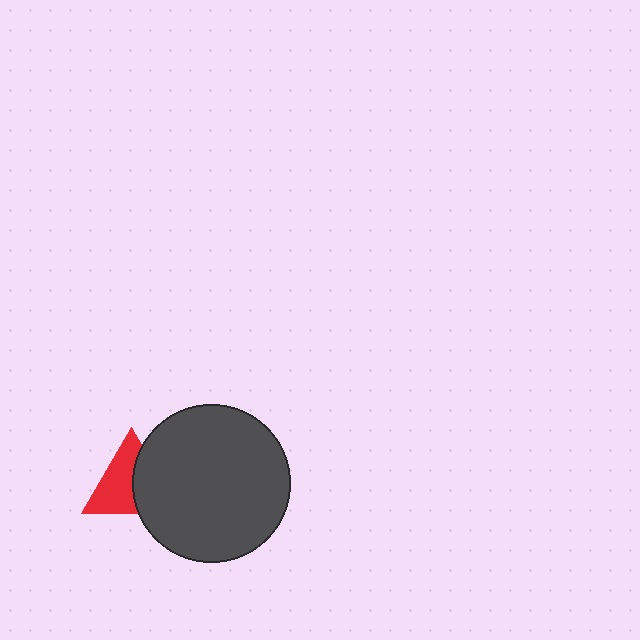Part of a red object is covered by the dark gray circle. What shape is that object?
It is a triangle.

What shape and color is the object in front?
The object in front is a dark gray circle.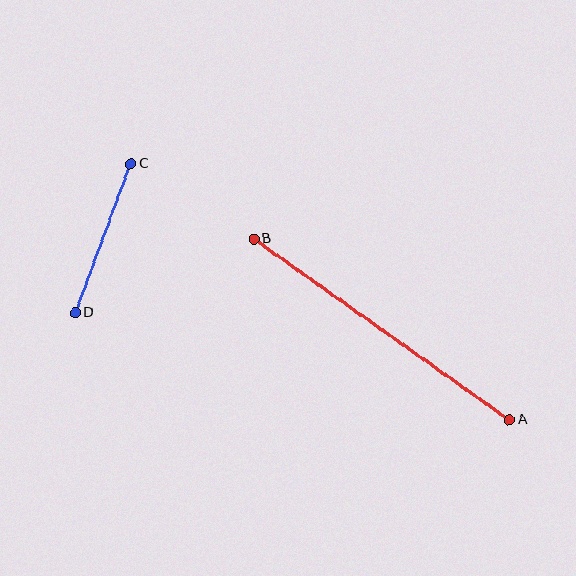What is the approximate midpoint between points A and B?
The midpoint is at approximately (382, 329) pixels.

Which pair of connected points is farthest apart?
Points A and B are farthest apart.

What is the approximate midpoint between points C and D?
The midpoint is at approximately (103, 238) pixels.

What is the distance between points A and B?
The distance is approximately 313 pixels.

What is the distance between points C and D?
The distance is approximately 159 pixels.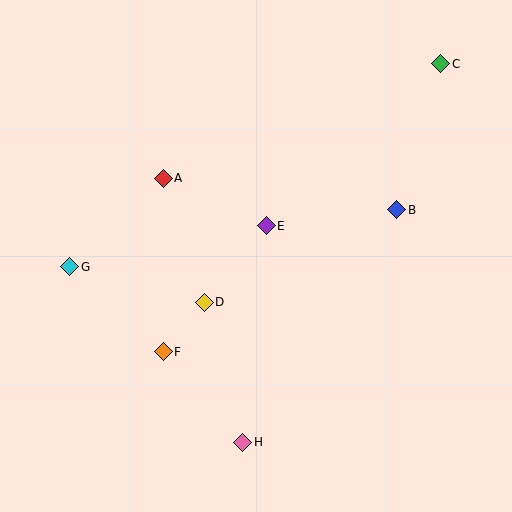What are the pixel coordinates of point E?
Point E is at (266, 226).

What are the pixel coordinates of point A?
Point A is at (163, 178).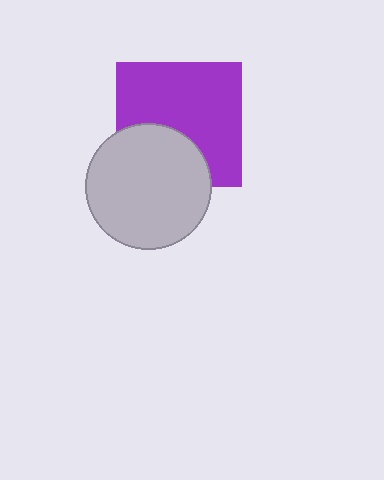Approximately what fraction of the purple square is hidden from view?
Roughly 33% of the purple square is hidden behind the light gray circle.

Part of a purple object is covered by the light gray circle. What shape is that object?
It is a square.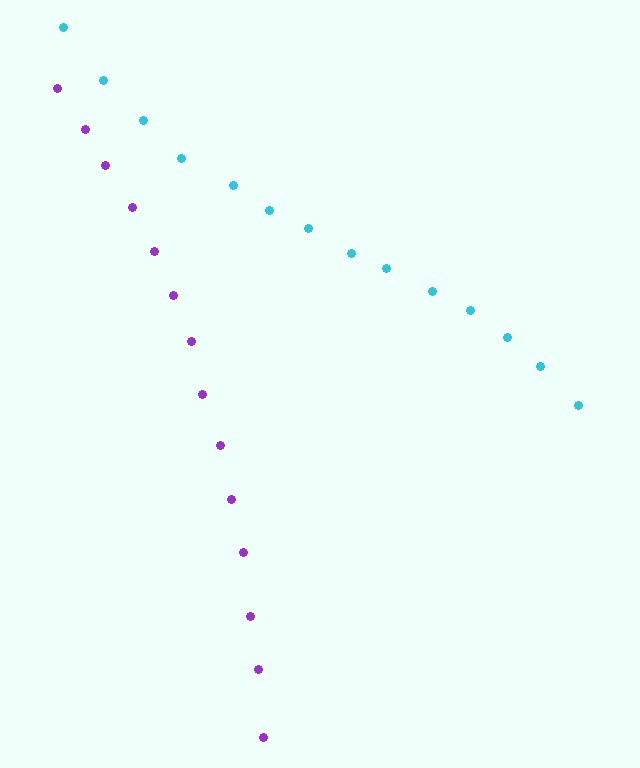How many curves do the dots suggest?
There are 2 distinct paths.